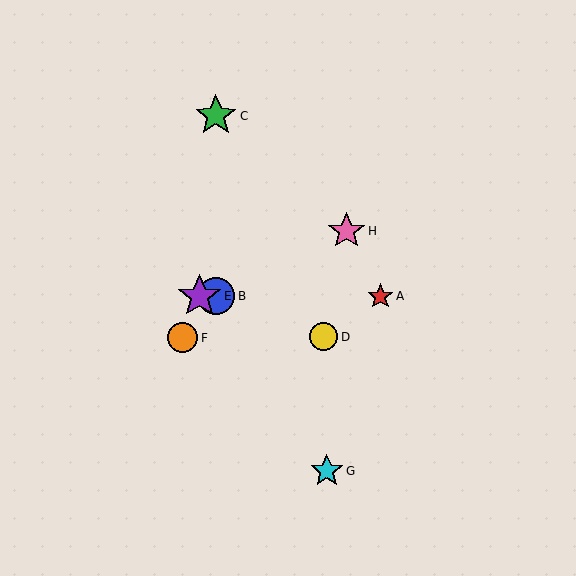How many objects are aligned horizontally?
3 objects (A, B, E) are aligned horizontally.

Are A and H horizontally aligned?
No, A is at y≈296 and H is at y≈231.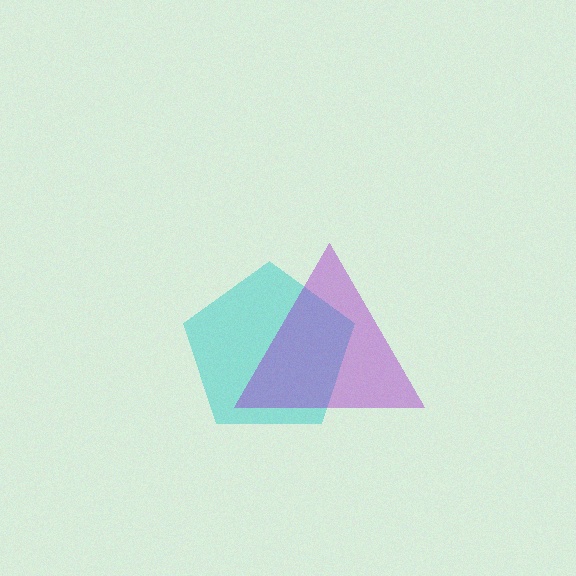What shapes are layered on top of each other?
The layered shapes are: a cyan pentagon, a purple triangle.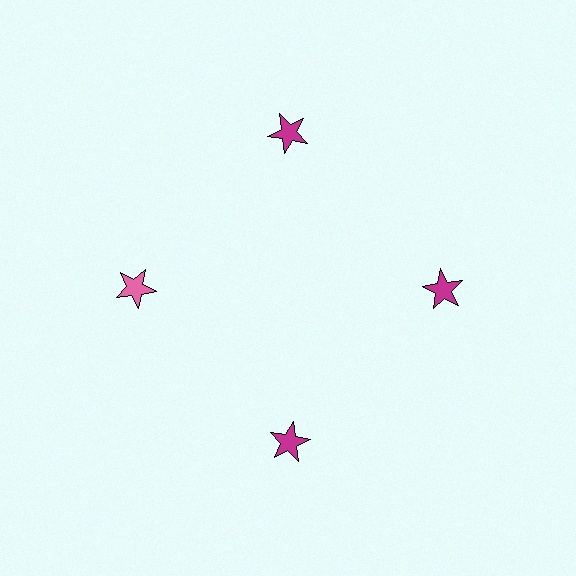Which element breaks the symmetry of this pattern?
The pink star at roughly the 9 o'clock position breaks the symmetry. All other shapes are magenta stars.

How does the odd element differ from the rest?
It has a different color: pink instead of magenta.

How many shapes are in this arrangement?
There are 4 shapes arranged in a ring pattern.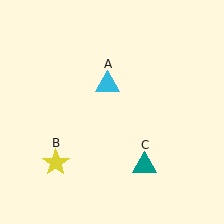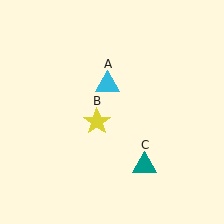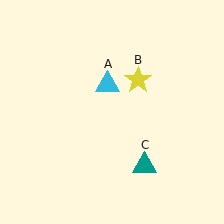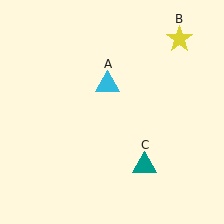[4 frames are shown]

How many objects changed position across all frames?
1 object changed position: yellow star (object B).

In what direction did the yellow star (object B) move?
The yellow star (object B) moved up and to the right.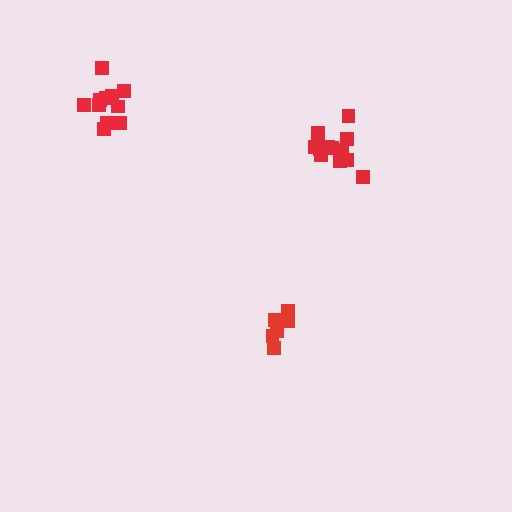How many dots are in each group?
Group 1: 12 dots, Group 2: 6 dots, Group 3: 11 dots (29 total).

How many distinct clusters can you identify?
There are 3 distinct clusters.